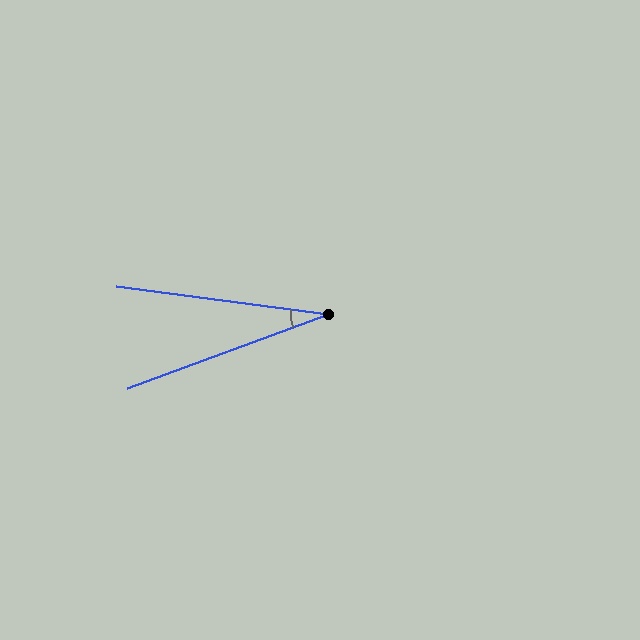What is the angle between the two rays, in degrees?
Approximately 28 degrees.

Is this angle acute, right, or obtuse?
It is acute.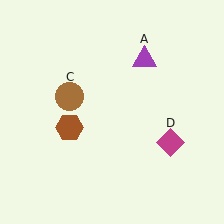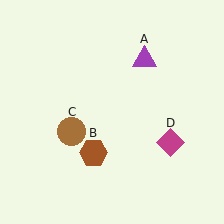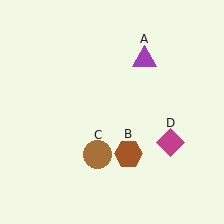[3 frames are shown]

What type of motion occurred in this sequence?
The brown hexagon (object B), brown circle (object C) rotated counterclockwise around the center of the scene.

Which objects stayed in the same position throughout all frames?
Purple triangle (object A) and magenta diamond (object D) remained stationary.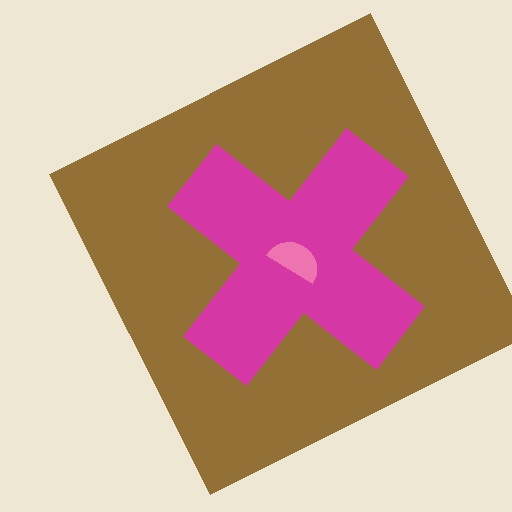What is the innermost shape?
The pink semicircle.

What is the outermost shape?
The brown square.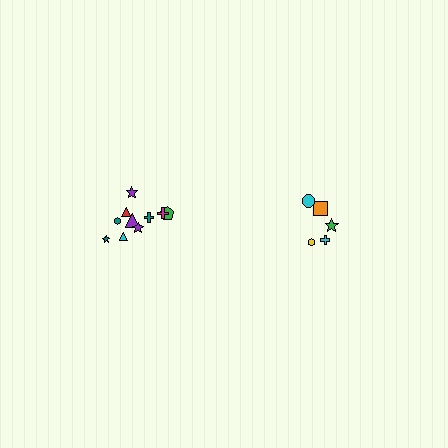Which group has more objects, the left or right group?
The left group.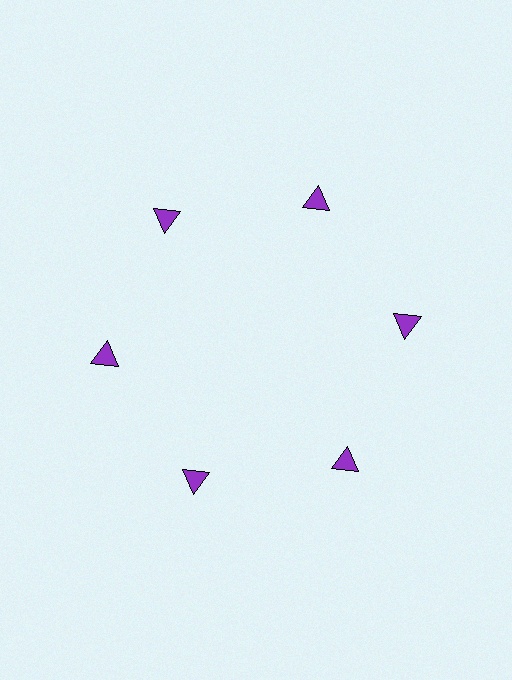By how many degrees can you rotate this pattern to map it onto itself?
The pattern maps onto itself every 60 degrees of rotation.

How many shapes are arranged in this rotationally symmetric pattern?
There are 6 shapes, arranged in 6 groups of 1.